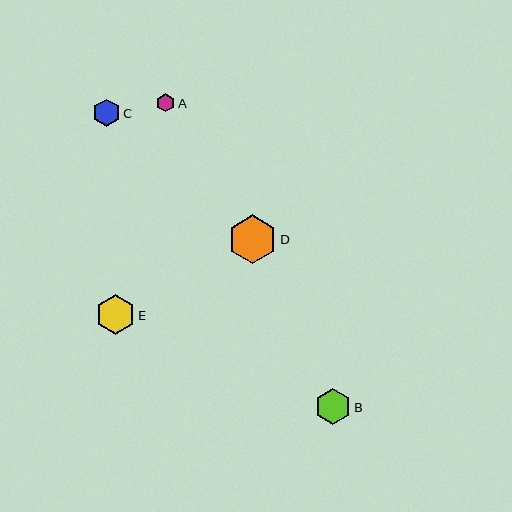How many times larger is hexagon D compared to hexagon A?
Hexagon D is approximately 2.7 times the size of hexagon A.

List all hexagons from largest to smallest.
From largest to smallest: D, E, B, C, A.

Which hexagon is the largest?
Hexagon D is the largest with a size of approximately 49 pixels.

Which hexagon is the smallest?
Hexagon A is the smallest with a size of approximately 18 pixels.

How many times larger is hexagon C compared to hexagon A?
Hexagon C is approximately 1.5 times the size of hexagon A.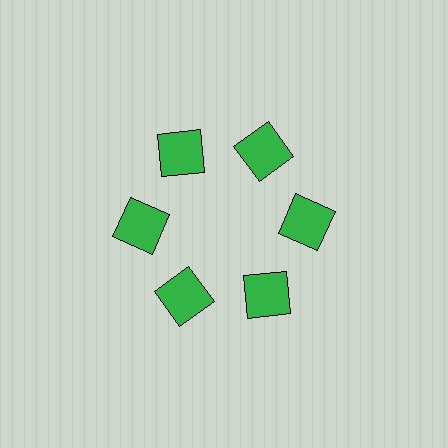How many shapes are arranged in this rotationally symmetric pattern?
There are 6 shapes, arranged in 6 groups of 1.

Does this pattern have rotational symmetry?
Yes, this pattern has 6-fold rotational symmetry. It looks the same after rotating 60 degrees around the center.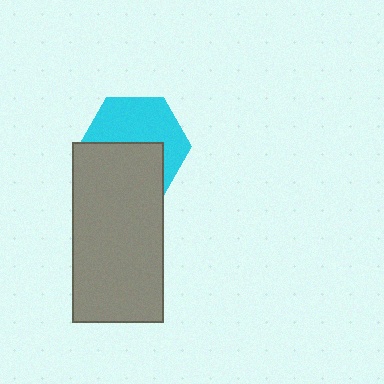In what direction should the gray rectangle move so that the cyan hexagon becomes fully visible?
The gray rectangle should move down. That is the shortest direction to clear the overlap and leave the cyan hexagon fully visible.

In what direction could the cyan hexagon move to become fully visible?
The cyan hexagon could move up. That would shift it out from behind the gray rectangle entirely.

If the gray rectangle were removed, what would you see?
You would see the complete cyan hexagon.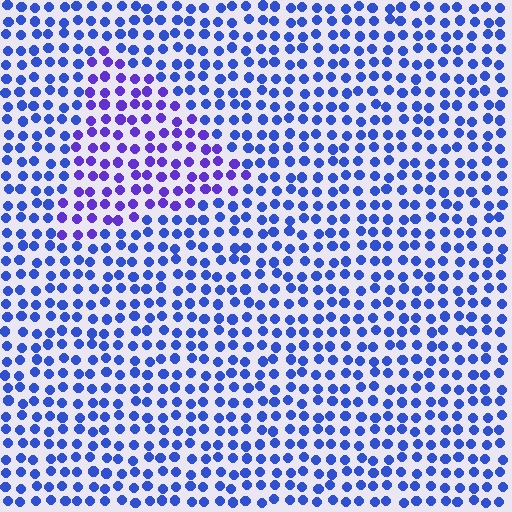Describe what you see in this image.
The image is filled with small blue elements in a uniform arrangement. A triangle-shaped region is visible where the elements are tinted to a slightly different hue, forming a subtle color boundary.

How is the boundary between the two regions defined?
The boundary is defined purely by a slight shift in hue (about 30 degrees). Spacing, size, and orientation are identical on both sides.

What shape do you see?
I see a triangle.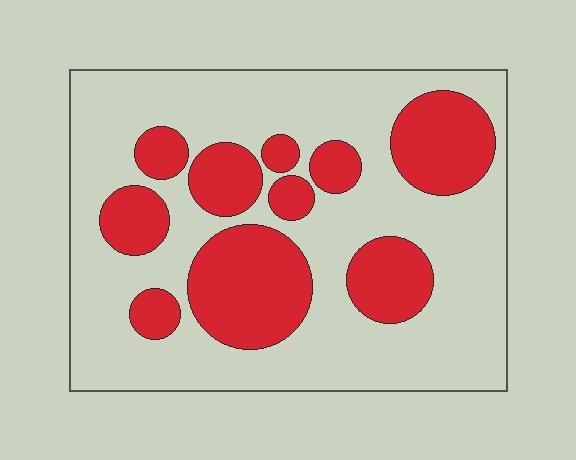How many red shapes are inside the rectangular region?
10.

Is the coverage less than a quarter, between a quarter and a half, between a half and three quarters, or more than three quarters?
Between a quarter and a half.